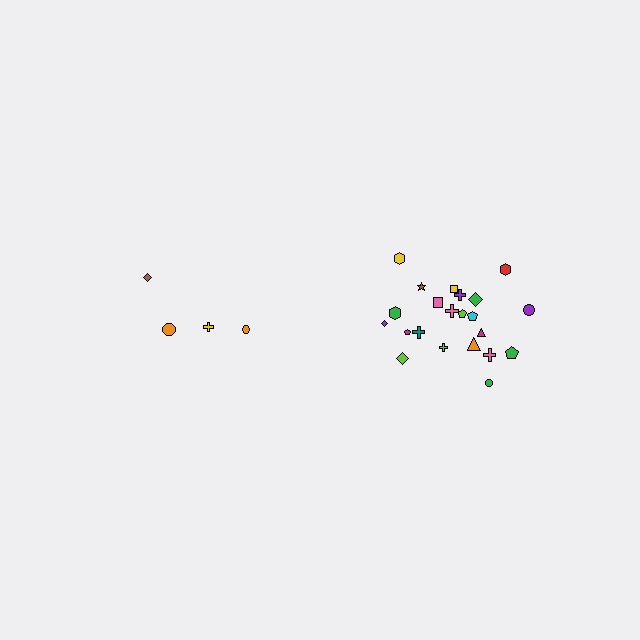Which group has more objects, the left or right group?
The right group.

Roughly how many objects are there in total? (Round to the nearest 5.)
Roughly 25 objects in total.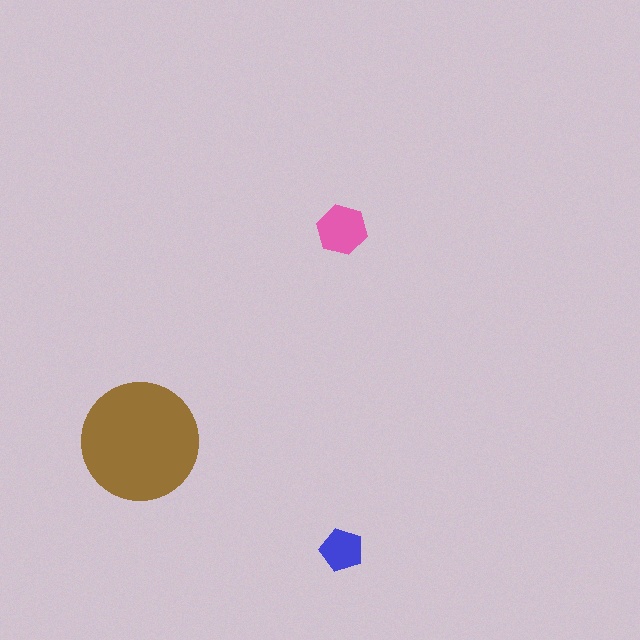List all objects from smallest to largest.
The blue pentagon, the pink hexagon, the brown circle.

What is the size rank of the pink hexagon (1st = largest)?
2nd.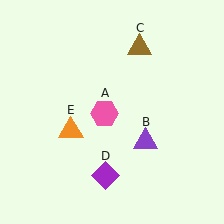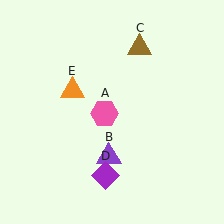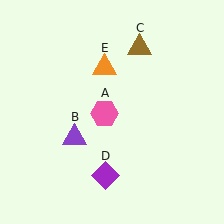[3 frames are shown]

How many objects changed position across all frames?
2 objects changed position: purple triangle (object B), orange triangle (object E).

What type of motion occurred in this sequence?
The purple triangle (object B), orange triangle (object E) rotated clockwise around the center of the scene.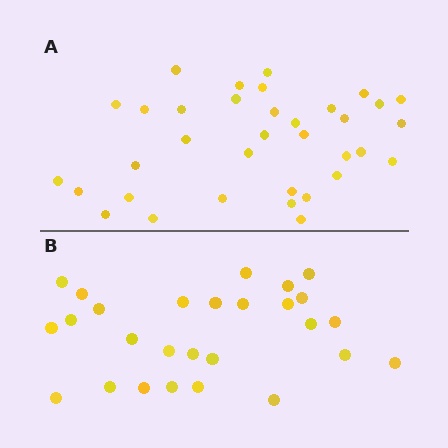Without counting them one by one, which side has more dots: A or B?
Region A (the top region) has more dots.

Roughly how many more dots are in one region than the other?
Region A has roughly 8 or so more dots than region B.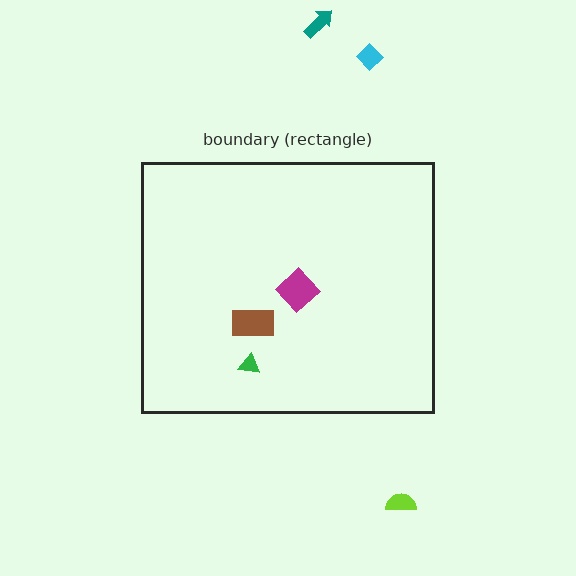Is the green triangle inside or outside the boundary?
Inside.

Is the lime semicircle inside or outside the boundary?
Outside.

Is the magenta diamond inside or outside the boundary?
Inside.